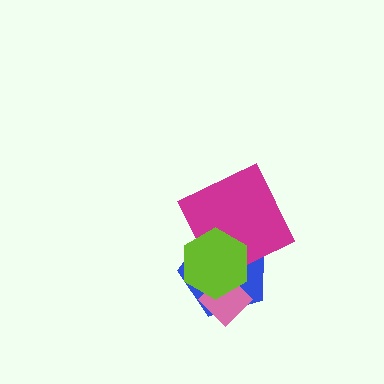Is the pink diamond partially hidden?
Yes, it is partially covered by another shape.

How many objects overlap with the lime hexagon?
3 objects overlap with the lime hexagon.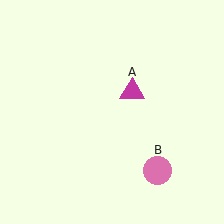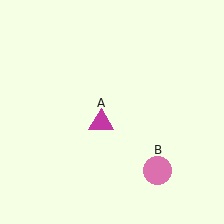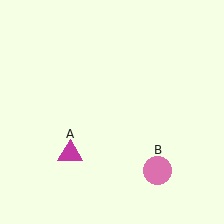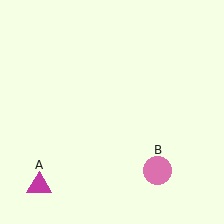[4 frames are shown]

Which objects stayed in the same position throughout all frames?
Pink circle (object B) remained stationary.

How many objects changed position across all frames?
1 object changed position: magenta triangle (object A).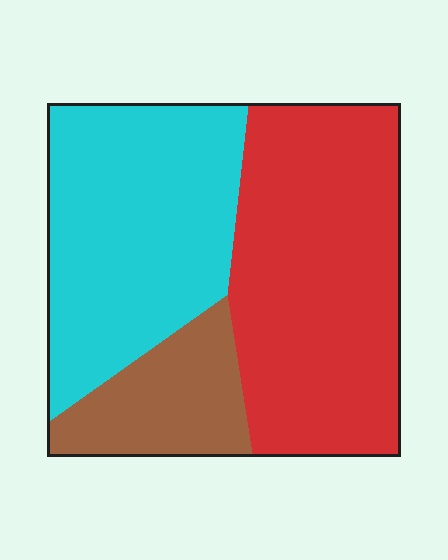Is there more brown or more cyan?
Cyan.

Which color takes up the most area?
Red, at roughly 45%.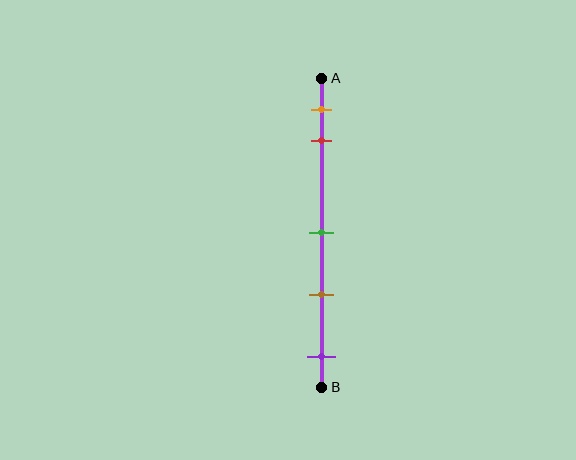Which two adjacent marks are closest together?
The orange and red marks are the closest adjacent pair.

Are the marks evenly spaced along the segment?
No, the marks are not evenly spaced.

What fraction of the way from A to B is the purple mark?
The purple mark is approximately 90% (0.9) of the way from A to B.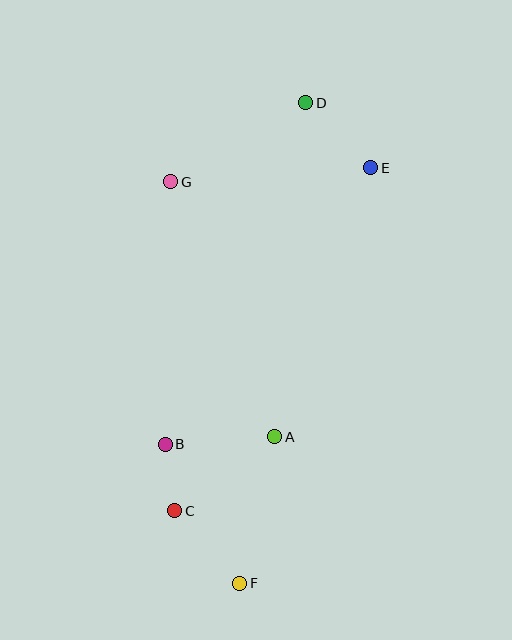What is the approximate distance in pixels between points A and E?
The distance between A and E is approximately 286 pixels.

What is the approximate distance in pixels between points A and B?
The distance between A and B is approximately 110 pixels.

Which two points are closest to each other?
Points B and C are closest to each other.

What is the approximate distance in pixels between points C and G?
The distance between C and G is approximately 329 pixels.